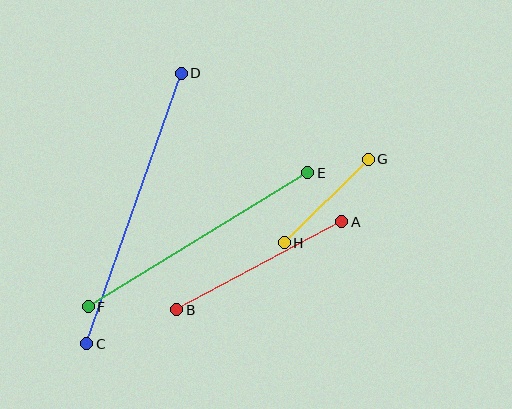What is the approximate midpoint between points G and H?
The midpoint is at approximately (326, 201) pixels.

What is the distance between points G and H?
The distance is approximately 119 pixels.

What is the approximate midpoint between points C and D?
The midpoint is at approximately (134, 209) pixels.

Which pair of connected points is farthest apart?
Points C and D are farthest apart.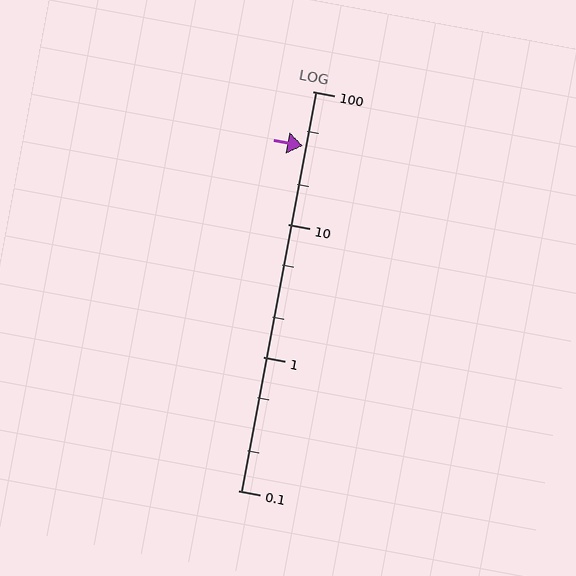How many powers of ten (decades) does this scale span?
The scale spans 3 decades, from 0.1 to 100.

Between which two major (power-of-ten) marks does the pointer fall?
The pointer is between 10 and 100.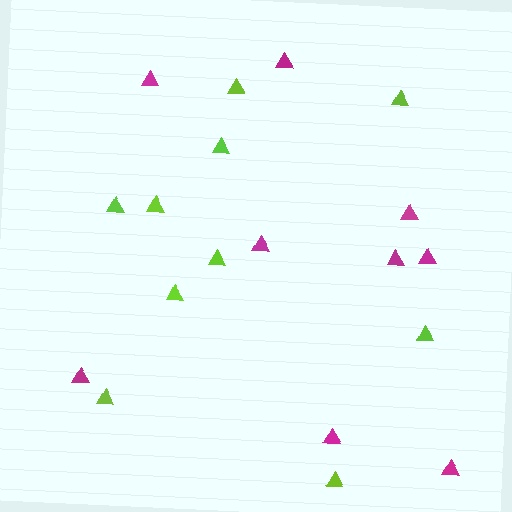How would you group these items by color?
There are 2 groups: one group of lime triangles (10) and one group of magenta triangles (9).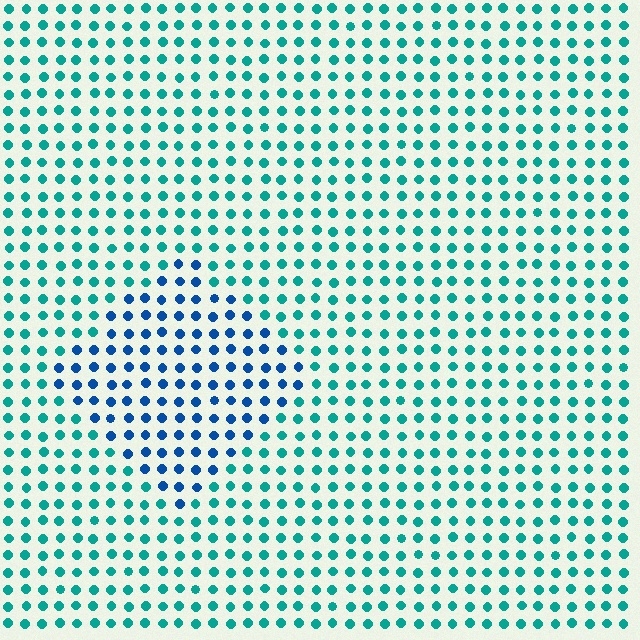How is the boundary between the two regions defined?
The boundary is defined purely by a slight shift in hue (about 40 degrees). Spacing, size, and orientation are identical on both sides.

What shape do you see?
I see a diamond.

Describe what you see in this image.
The image is filled with small teal elements in a uniform arrangement. A diamond-shaped region is visible where the elements are tinted to a slightly different hue, forming a subtle color boundary.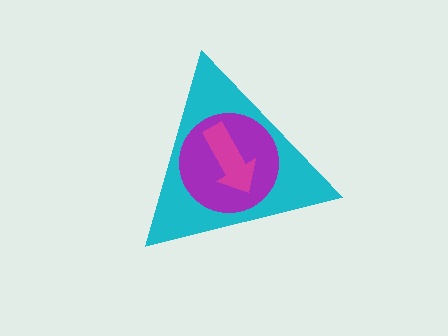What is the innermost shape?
The magenta arrow.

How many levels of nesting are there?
3.